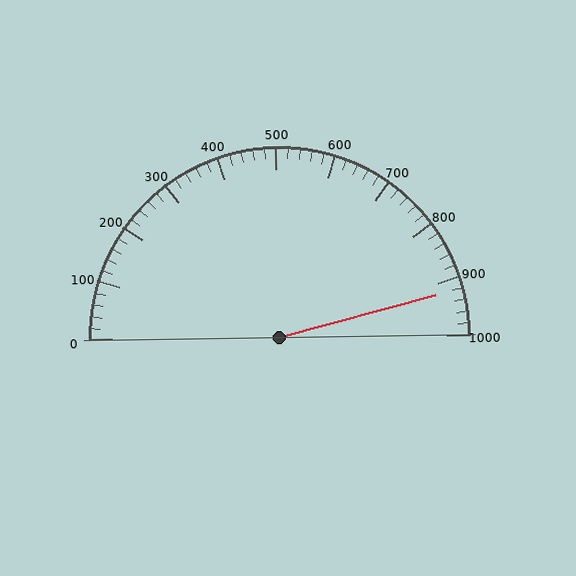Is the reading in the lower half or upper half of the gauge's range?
The reading is in the upper half of the range (0 to 1000).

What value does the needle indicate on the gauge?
The needle indicates approximately 920.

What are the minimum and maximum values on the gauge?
The gauge ranges from 0 to 1000.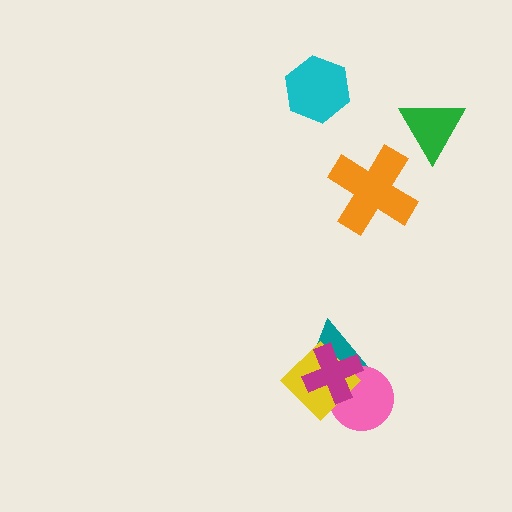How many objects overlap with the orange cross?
0 objects overlap with the orange cross.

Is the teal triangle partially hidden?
Yes, it is partially covered by another shape.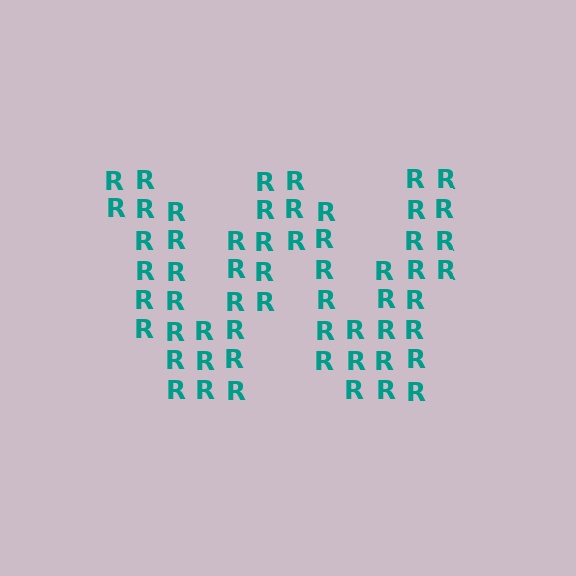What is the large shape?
The large shape is the letter W.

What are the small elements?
The small elements are letter R's.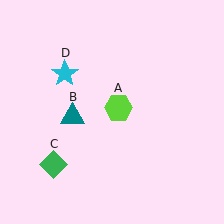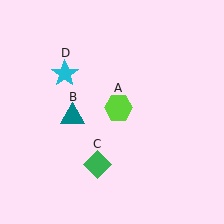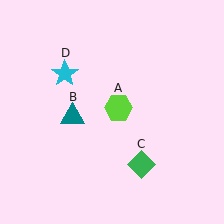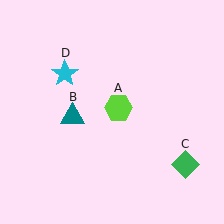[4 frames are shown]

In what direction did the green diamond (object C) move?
The green diamond (object C) moved right.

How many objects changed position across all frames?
1 object changed position: green diamond (object C).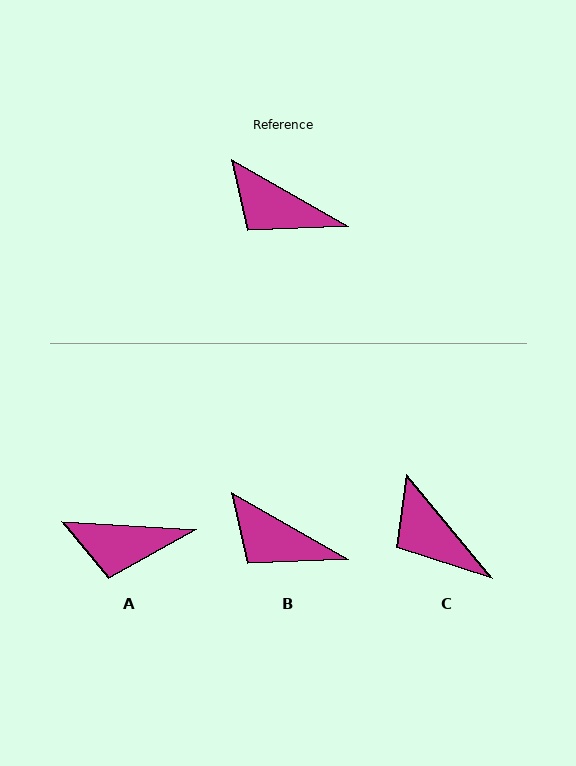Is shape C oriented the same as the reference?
No, it is off by about 21 degrees.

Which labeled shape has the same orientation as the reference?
B.